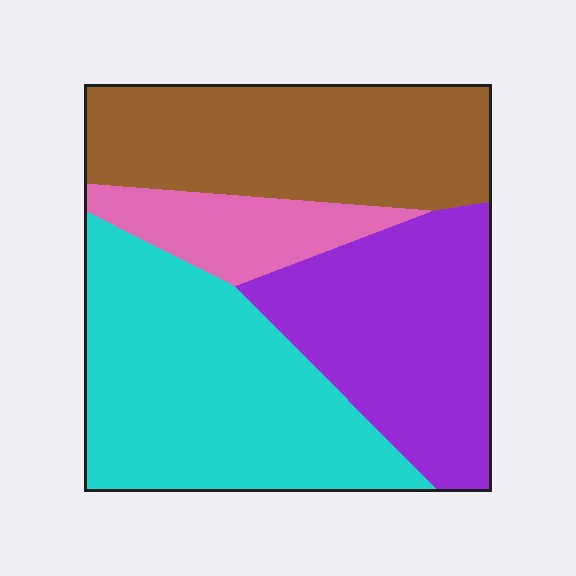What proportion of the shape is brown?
Brown covers roughly 30% of the shape.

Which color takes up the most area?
Cyan, at roughly 35%.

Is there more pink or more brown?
Brown.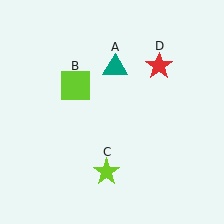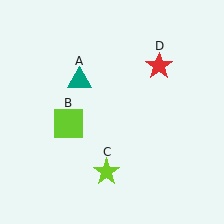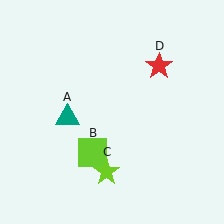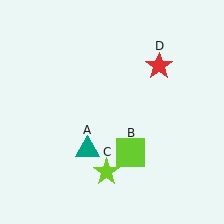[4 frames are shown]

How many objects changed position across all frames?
2 objects changed position: teal triangle (object A), lime square (object B).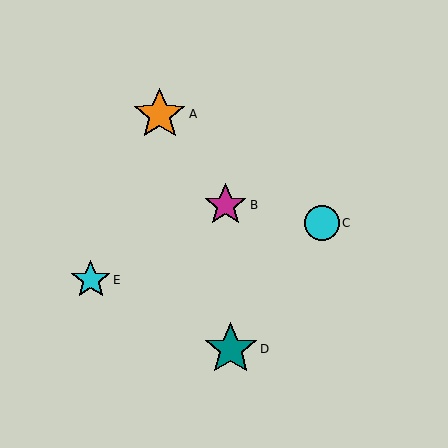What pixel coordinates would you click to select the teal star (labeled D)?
Click at (231, 349) to select the teal star D.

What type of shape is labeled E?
Shape E is a cyan star.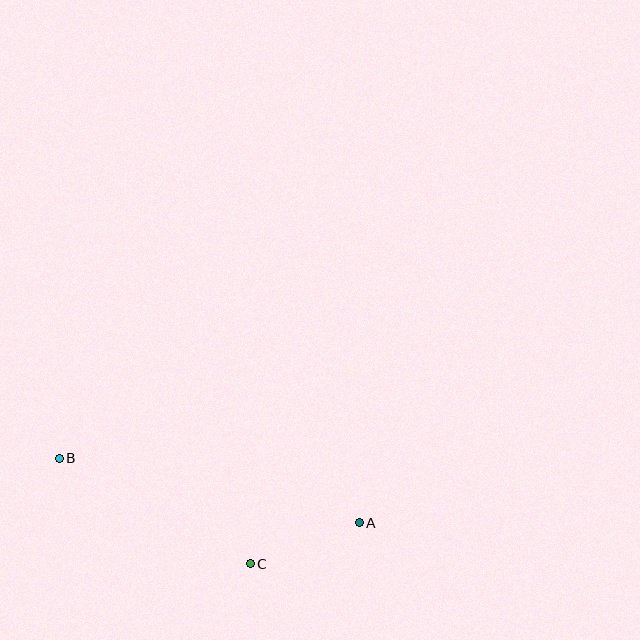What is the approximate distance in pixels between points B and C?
The distance between B and C is approximately 218 pixels.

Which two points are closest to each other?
Points A and C are closest to each other.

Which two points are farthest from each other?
Points A and B are farthest from each other.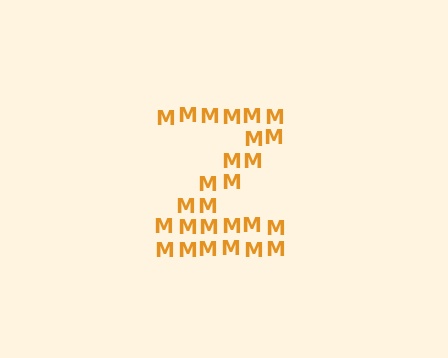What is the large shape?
The large shape is the letter Z.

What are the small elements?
The small elements are letter M's.